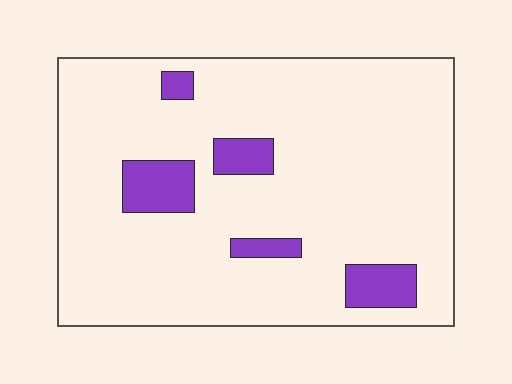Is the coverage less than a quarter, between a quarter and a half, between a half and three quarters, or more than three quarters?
Less than a quarter.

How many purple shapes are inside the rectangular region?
5.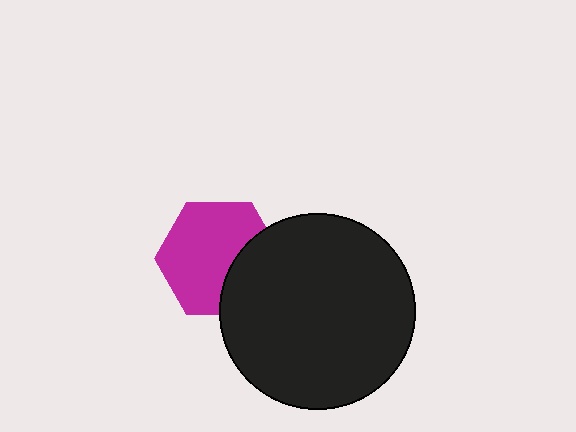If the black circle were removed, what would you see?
You would see the complete magenta hexagon.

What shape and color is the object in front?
The object in front is a black circle.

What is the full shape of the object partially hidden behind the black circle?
The partially hidden object is a magenta hexagon.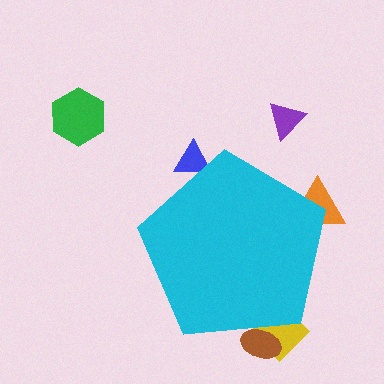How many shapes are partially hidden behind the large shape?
4 shapes are partially hidden.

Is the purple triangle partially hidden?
No, the purple triangle is fully visible.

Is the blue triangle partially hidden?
Yes, the blue triangle is partially hidden behind the cyan pentagon.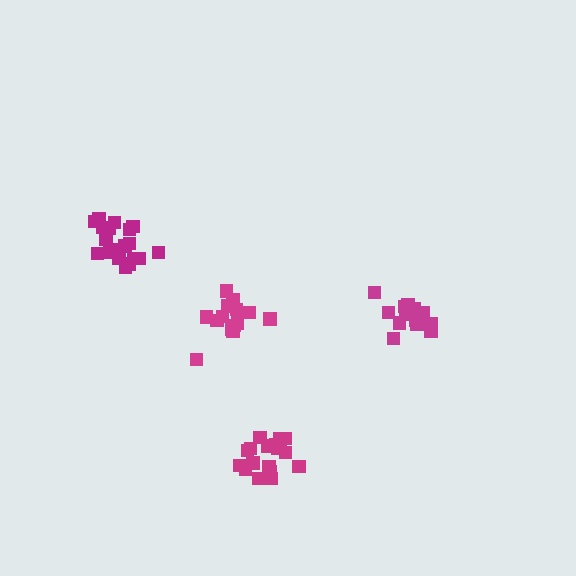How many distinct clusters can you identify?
There are 4 distinct clusters.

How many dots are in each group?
Group 1: 14 dots, Group 2: 19 dots, Group 3: 19 dots, Group 4: 14 dots (66 total).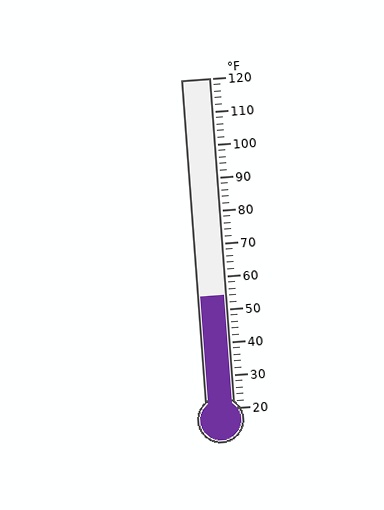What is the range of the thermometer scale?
The thermometer scale ranges from 20°F to 120°F.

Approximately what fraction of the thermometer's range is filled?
The thermometer is filled to approximately 35% of its range.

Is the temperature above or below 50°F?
The temperature is above 50°F.